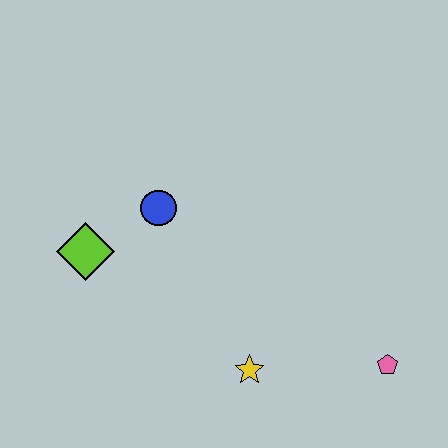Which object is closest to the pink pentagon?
The yellow star is closest to the pink pentagon.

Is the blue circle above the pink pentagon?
Yes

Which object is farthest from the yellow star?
The lime diamond is farthest from the yellow star.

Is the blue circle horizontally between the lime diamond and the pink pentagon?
Yes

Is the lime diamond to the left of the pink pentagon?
Yes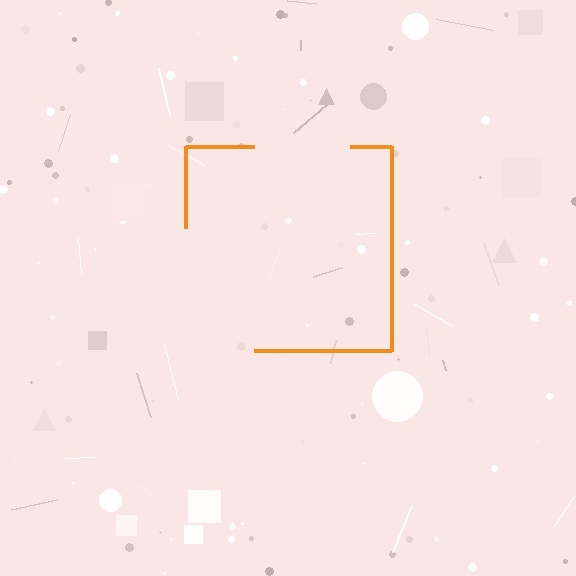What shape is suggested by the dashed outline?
The dashed outline suggests a square.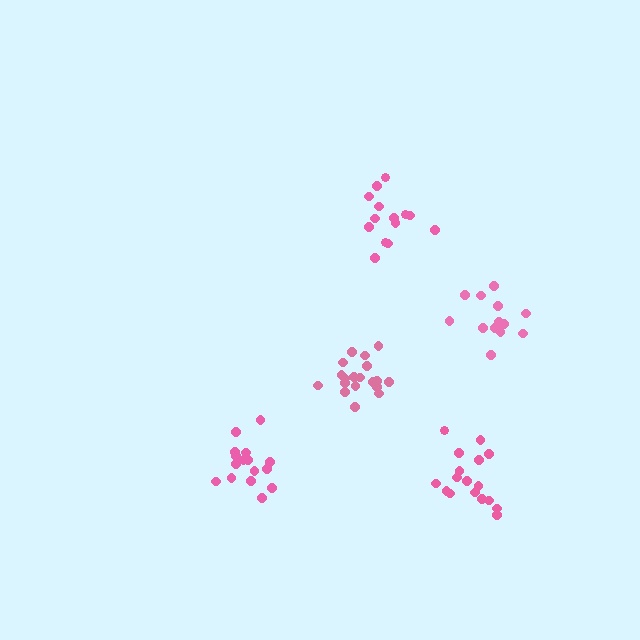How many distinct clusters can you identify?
There are 5 distinct clusters.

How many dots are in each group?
Group 1: 14 dots, Group 2: 19 dots, Group 3: 13 dots, Group 4: 17 dots, Group 5: 16 dots (79 total).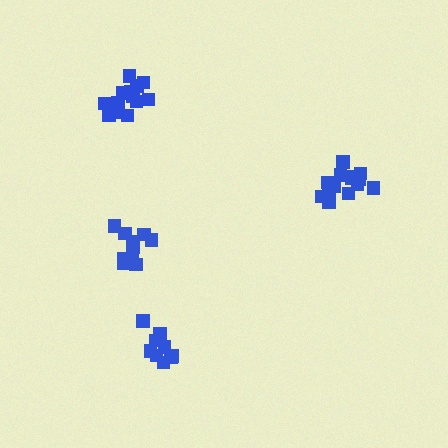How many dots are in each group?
Group 1: 14 dots, Group 2: 15 dots, Group 3: 9 dots, Group 4: 11 dots (49 total).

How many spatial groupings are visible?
There are 4 spatial groupings.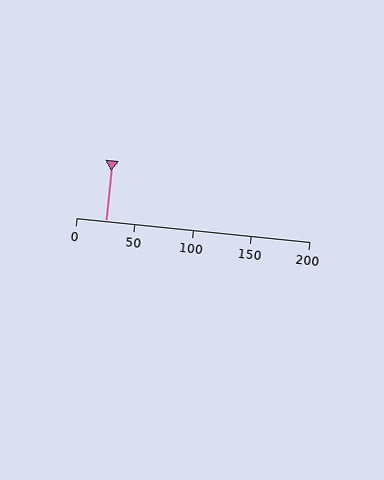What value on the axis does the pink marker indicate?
The marker indicates approximately 25.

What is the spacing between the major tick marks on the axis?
The major ticks are spaced 50 apart.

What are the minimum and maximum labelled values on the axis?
The axis runs from 0 to 200.